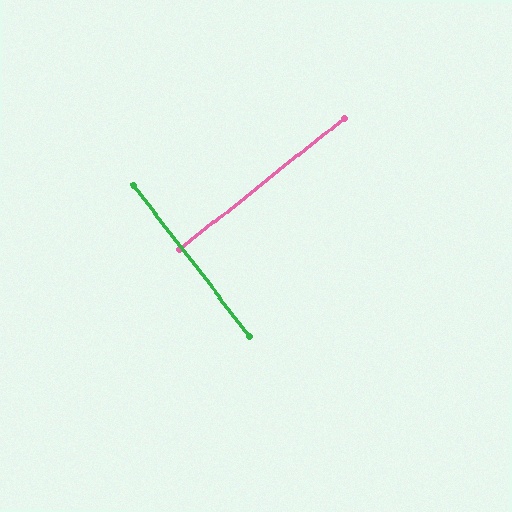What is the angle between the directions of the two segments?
Approximately 89 degrees.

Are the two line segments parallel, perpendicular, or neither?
Perpendicular — they meet at approximately 89°.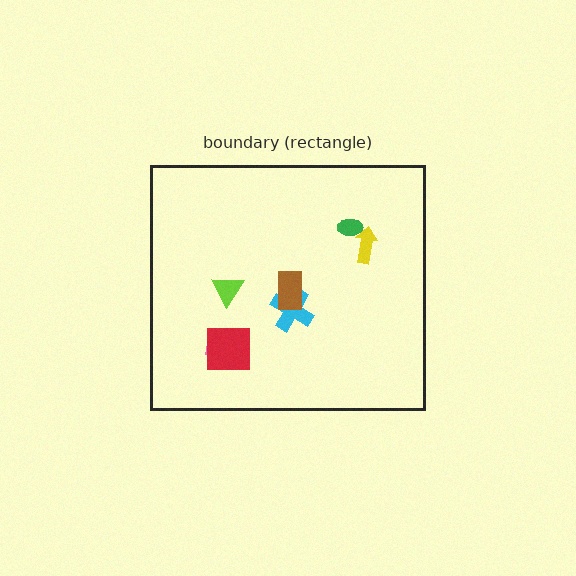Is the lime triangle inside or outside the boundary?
Inside.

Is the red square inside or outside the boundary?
Inside.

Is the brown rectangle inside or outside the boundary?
Inside.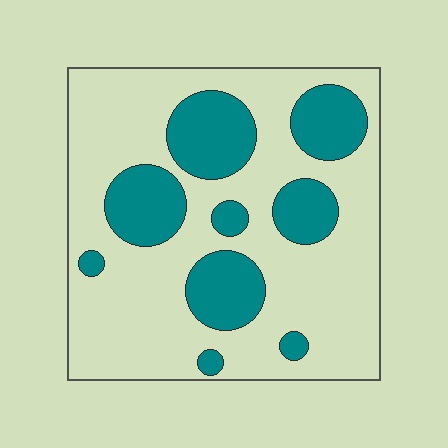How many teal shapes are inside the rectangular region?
9.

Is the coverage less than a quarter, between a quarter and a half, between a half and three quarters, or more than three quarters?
Between a quarter and a half.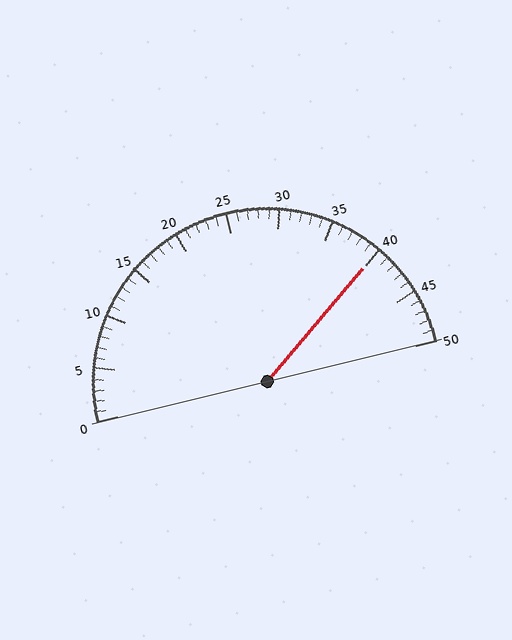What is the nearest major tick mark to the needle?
The nearest major tick mark is 40.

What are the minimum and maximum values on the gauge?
The gauge ranges from 0 to 50.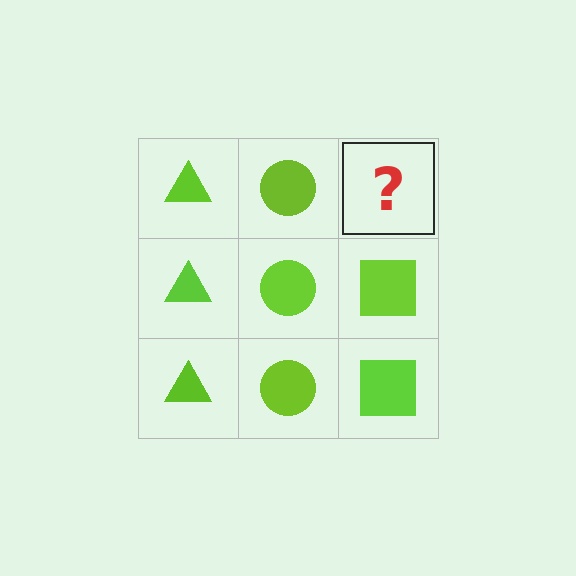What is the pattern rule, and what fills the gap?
The rule is that each column has a consistent shape. The gap should be filled with a lime square.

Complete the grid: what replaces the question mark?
The question mark should be replaced with a lime square.